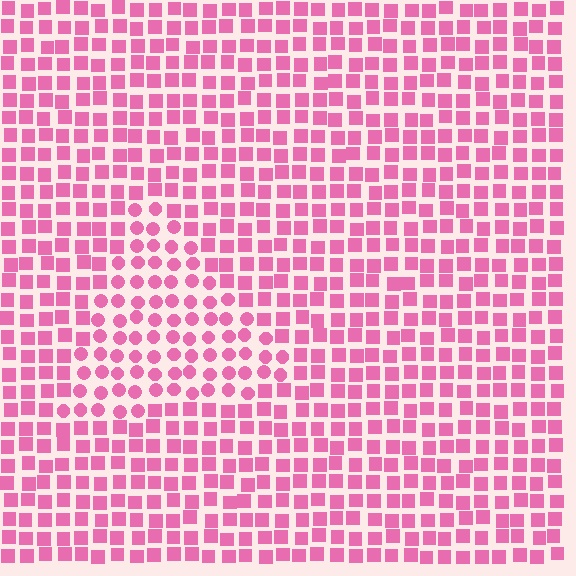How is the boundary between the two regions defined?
The boundary is defined by a change in element shape: circles inside vs. squares outside. All elements share the same color and spacing.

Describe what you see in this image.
The image is filled with small pink elements arranged in a uniform grid. A triangle-shaped region contains circles, while the surrounding area contains squares. The boundary is defined purely by the change in element shape.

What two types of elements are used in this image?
The image uses circles inside the triangle region and squares outside it.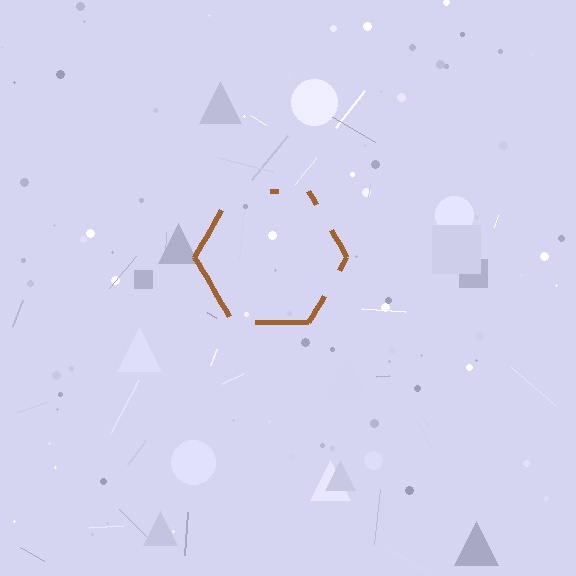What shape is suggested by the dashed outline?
The dashed outline suggests a hexagon.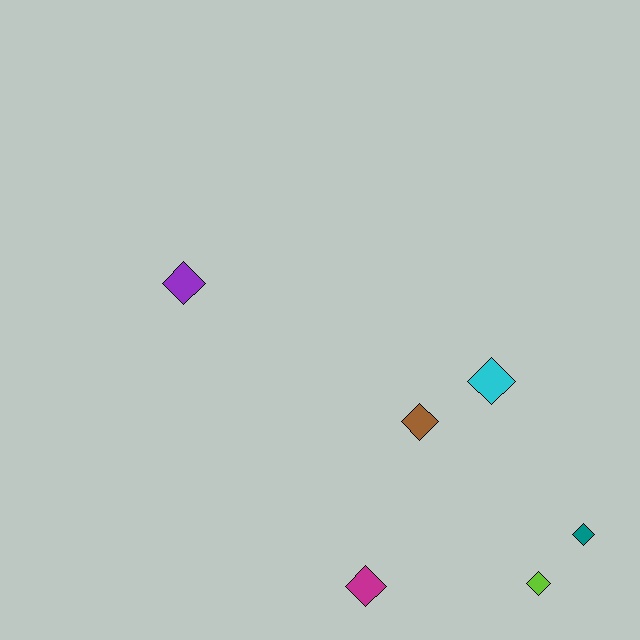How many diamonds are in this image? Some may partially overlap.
There are 6 diamonds.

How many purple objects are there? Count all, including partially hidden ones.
There is 1 purple object.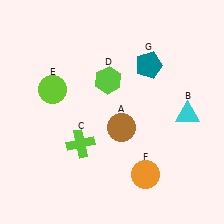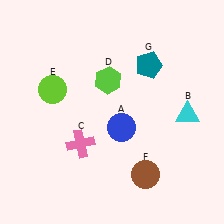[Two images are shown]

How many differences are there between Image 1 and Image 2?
There are 3 differences between the two images.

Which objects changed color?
A changed from brown to blue. C changed from lime to pink. F changed from orange to brown.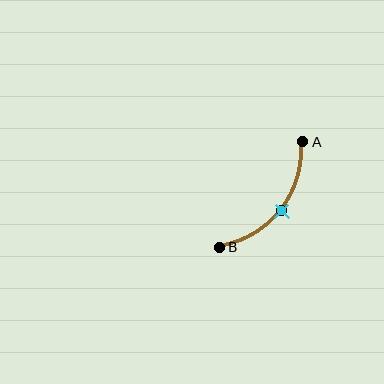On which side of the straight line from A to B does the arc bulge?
The arc bulges below and to the right of the straight line connecting A and B.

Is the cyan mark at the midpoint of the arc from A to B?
Yes. The cyan mark lies on the arc at equal arc-length from both A and B — it is the arc midpoint.